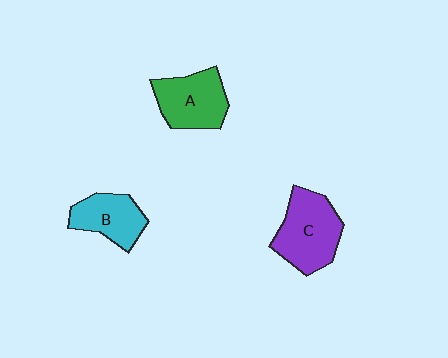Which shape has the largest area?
Shape C (purple).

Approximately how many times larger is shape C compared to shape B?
Approximately 1.4 times.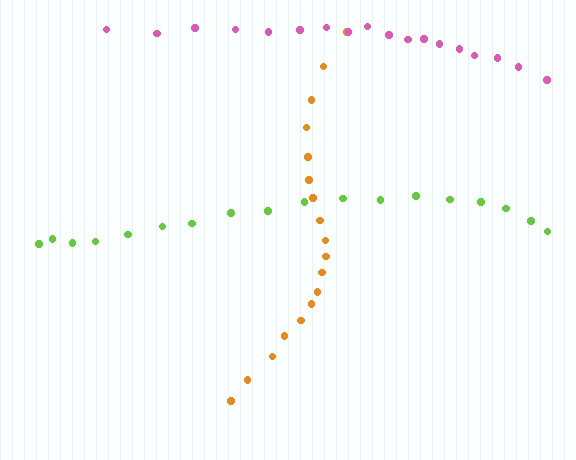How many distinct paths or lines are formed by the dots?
There are 3 distinct paths.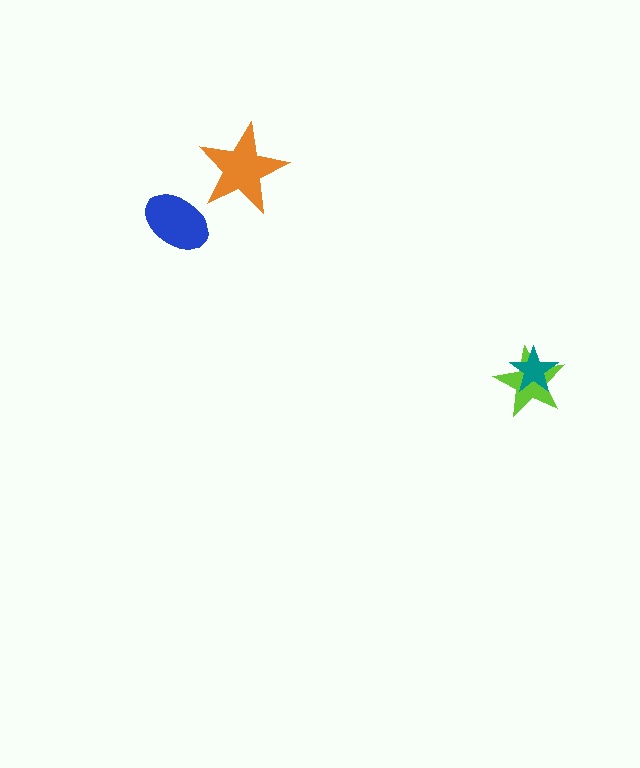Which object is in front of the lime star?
The teal star is in front of the lime star.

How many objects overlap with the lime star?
1 object overlaps with the lime star.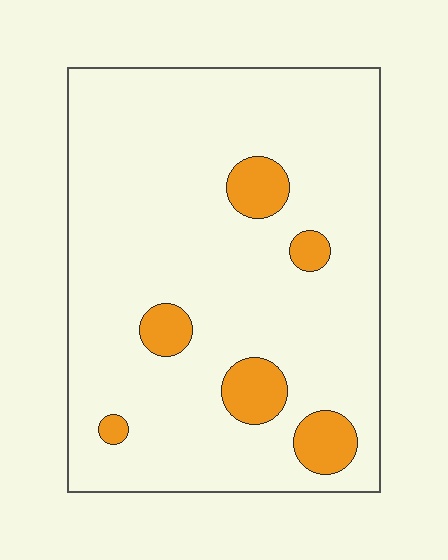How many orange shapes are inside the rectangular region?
6.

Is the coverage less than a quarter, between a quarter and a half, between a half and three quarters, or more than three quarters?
Less than a quarter.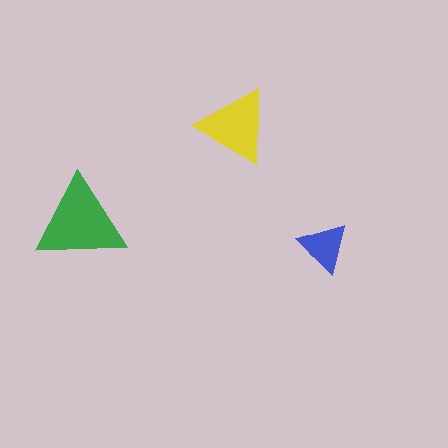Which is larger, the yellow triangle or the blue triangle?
The yellow one.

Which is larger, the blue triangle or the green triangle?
The green one.